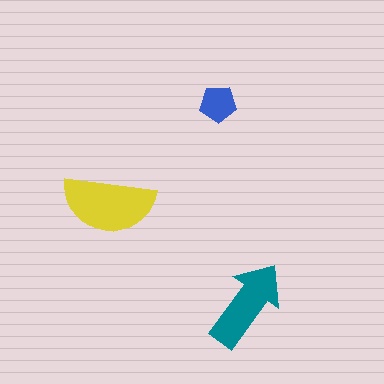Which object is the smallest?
The blue pentagon.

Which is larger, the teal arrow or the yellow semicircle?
The yellow semicircle.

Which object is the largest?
The yellow semicircle.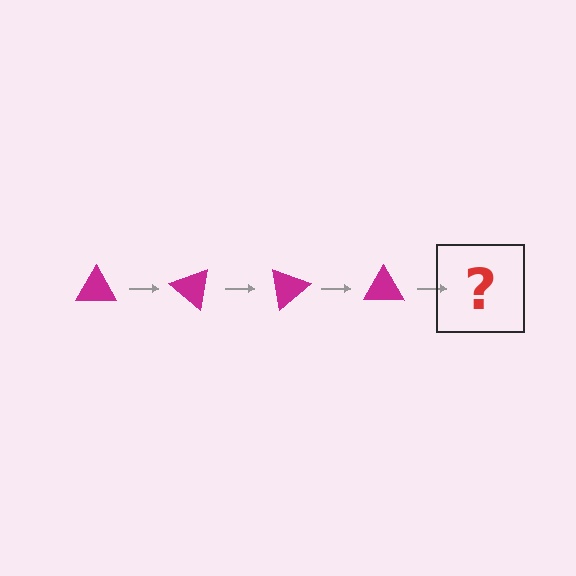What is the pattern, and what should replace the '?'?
The pattern is that the triangle rotates 40 degrees each step. The '?' should be a magenta triangle rotated 160 degrees.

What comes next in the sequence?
The next element should be a magenta triangle rotated 160 degrees.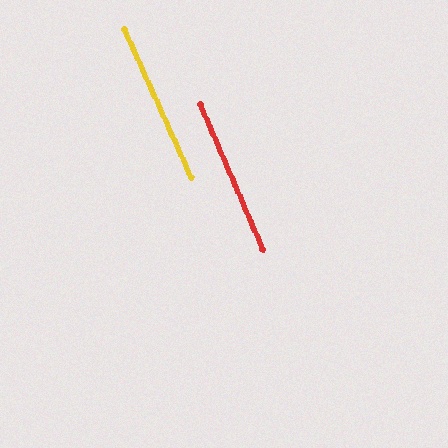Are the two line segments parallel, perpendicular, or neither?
Parallel — their directions differ by only 1.1°.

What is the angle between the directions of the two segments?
Approximately 1 degree.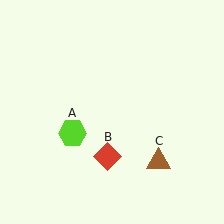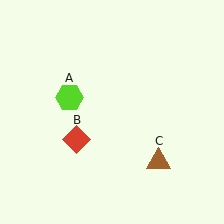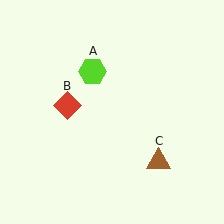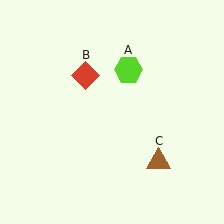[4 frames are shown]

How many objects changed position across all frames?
2 objects changed position: lime hexagon (object A), red diamond (object B).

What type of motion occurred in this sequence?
The lime hexagon (object A), red diamond (object B) rotated clockwise around the center of the scene.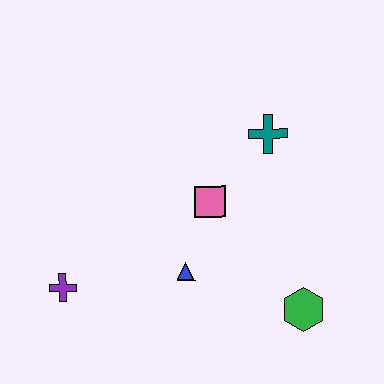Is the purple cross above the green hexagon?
Yes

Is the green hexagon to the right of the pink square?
Yes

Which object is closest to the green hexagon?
The blue triangle is closest to the green hexagon.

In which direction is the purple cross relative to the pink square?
The purple cross is to the left of the pink square.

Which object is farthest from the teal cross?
The purple cross is farthest from the teal cross.